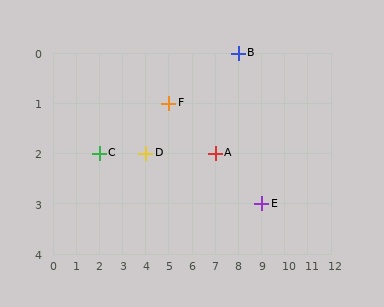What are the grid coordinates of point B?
Point B is at grid coordinates (8, 0).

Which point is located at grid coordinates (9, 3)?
Point E is at (9, 3).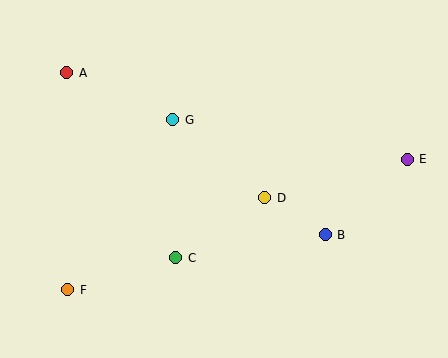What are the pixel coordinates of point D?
Point D is at (265, 198).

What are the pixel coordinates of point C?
Point C is at (176, 258).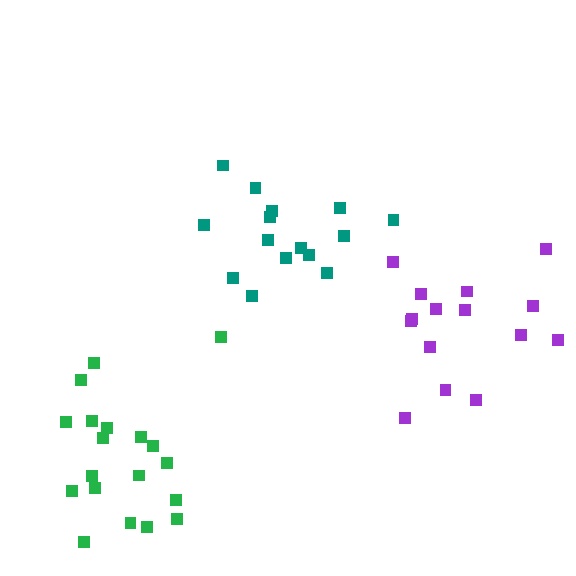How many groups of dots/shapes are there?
There are 3 groups.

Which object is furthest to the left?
The green cluster is leftmost.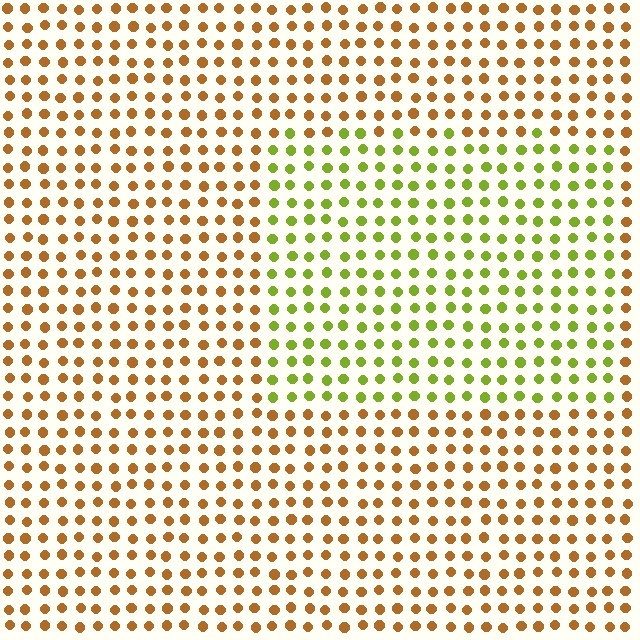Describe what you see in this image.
The image is filled with small brown elements in a uniform arrangement. A rectangle-shaped region is visible where the elements are tinted to a slightly different hue, forming a subtle color boundary.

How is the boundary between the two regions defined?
The boundary is defined purely by a slight shift in hue (about 54 degrees). Spacing, size, and orientation are identical on both sides.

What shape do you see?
I see a rectangle.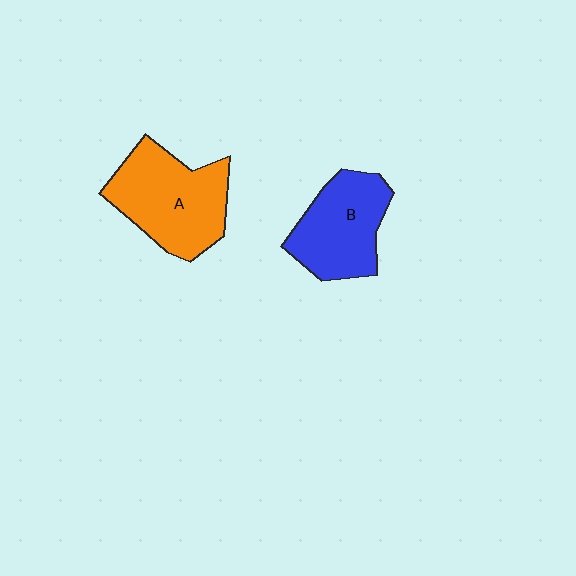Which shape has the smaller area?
Shape B (blue).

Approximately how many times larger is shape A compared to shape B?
Approximately 1.2 times.